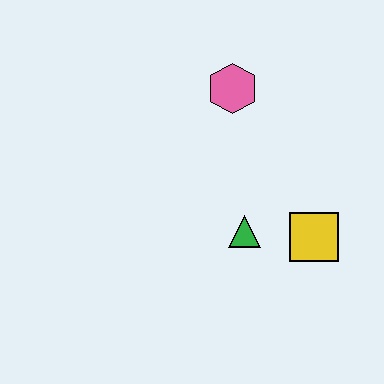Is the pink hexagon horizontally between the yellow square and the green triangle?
No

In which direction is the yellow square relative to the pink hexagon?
The yellow square is below the pink hexagon.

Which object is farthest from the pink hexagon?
The yellow square is farthest from the pink hexagon.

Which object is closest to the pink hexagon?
The green triangle is closest to the pink hexagon.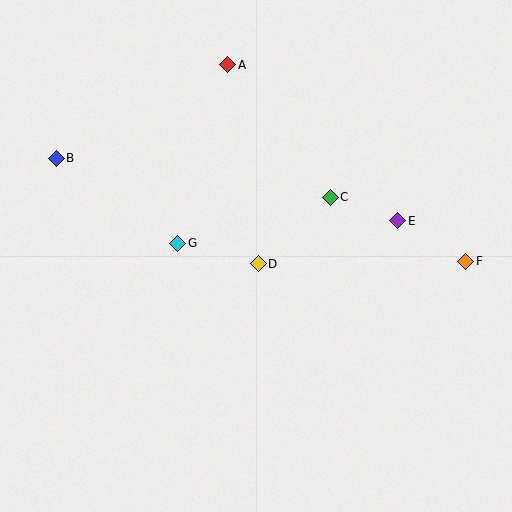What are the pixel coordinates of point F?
Point F is at (466, 261).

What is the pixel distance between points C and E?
The distance between C and E is 72 pixels.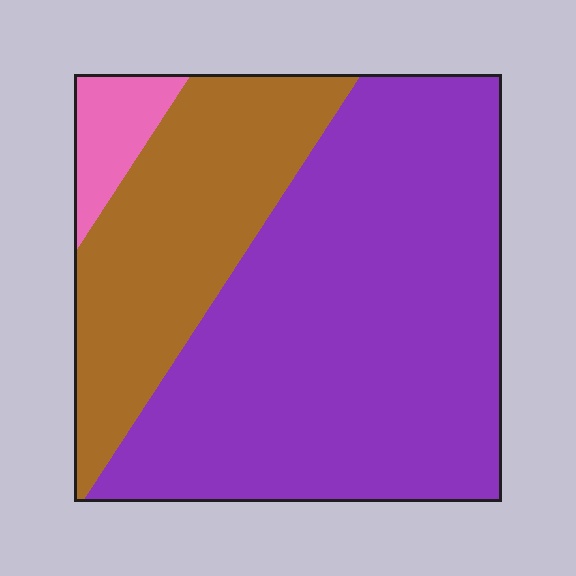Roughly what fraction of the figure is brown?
Brown takes up between a quarter and a half of the figure.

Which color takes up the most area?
Purple, at roughly 65%.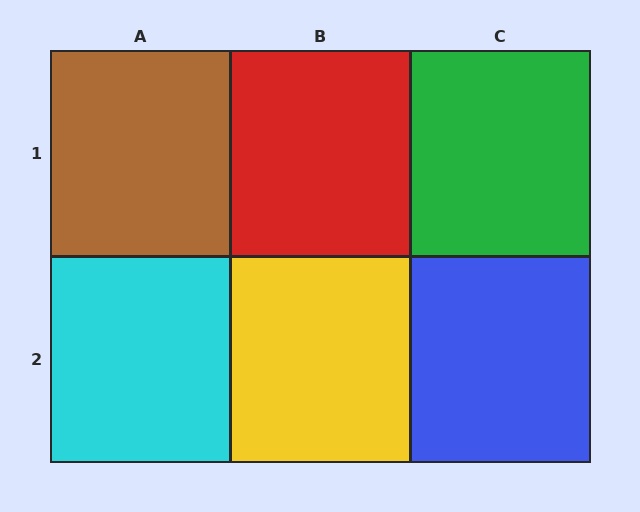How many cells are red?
1 cell is red.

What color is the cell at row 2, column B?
Yellow.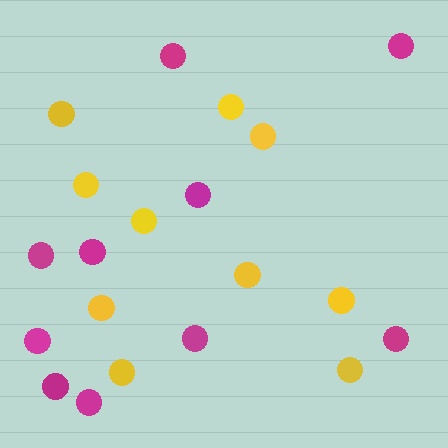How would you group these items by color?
There are 2 groups: one group of yellow circles (10) and one group of magenta circles (10).